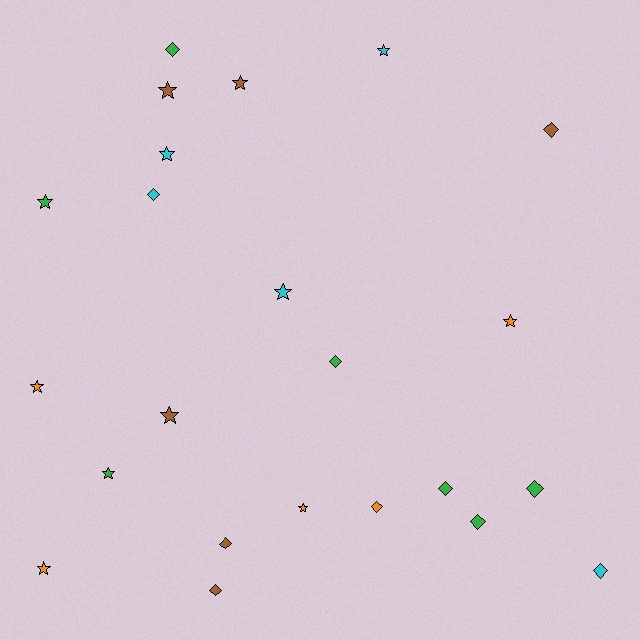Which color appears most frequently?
Green, with 7 objects.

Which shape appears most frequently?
Star, with 12 objects.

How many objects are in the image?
There are 23 objects.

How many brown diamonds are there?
There are 3 brown diamonds.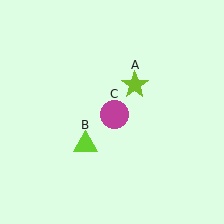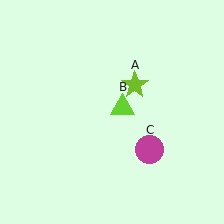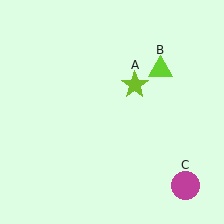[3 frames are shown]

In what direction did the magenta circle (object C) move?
The magenta circle (object C) moved down and to the right.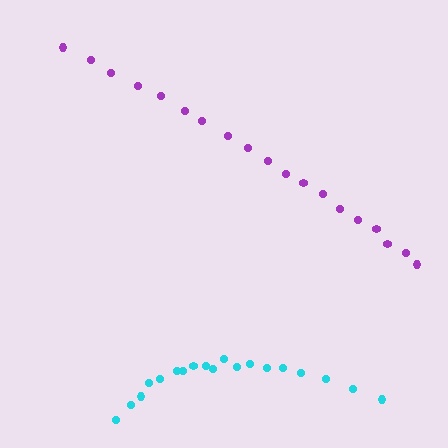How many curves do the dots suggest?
There are 2 distinct paths.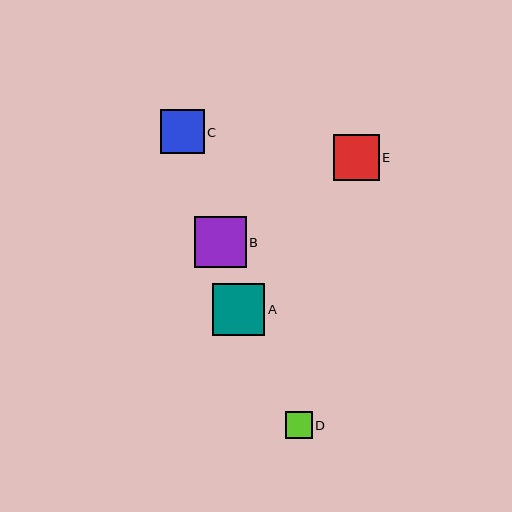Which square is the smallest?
Square D is the smallest with a size of approximately 27 pixels.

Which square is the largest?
Square A is the largest with a size of approximately 52 pixels.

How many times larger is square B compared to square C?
Square B is approximately 1.2 times the size of square C.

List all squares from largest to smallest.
From largest to smallest: A, B, E, C, D.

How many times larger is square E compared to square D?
Square E is approximately 1.7 times the size of square D.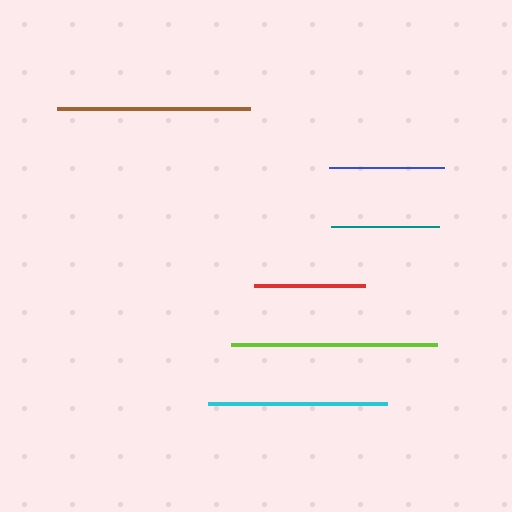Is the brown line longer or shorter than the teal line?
The brown line is longer than the teal line.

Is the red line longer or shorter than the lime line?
The lime line is longer than the red line.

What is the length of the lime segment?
The lime segment is approximately 206 pixels long.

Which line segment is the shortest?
The teal line is the shortest at approximately 108 pixels.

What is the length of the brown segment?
The brown segment is approximately 193 pixels long.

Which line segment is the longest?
The lime line is the longest at approximately 206 pixels.